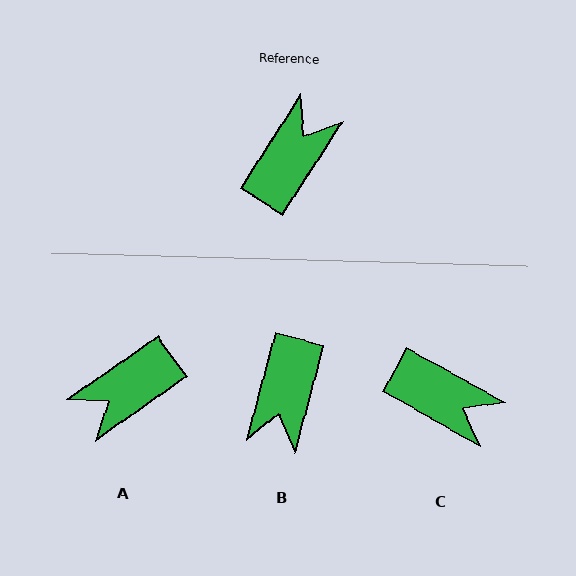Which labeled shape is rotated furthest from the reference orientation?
B, about 162 degrees away.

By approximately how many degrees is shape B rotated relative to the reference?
Approximately 162 degrees clockwise.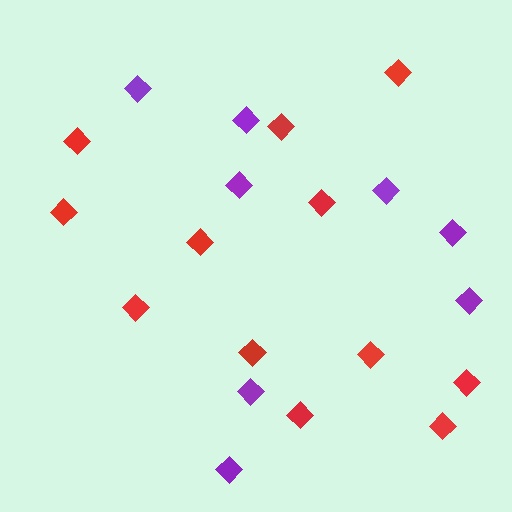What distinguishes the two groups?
There are 2 groups: one group of red diamonds (12) and one group of purple diamonds (8).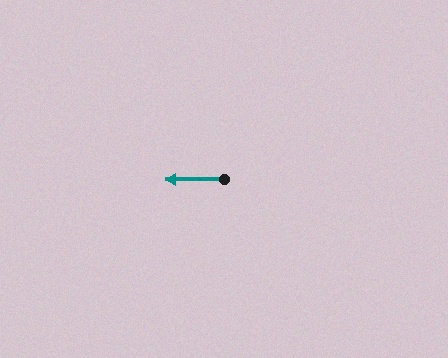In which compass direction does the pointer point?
West.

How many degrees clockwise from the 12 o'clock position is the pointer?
Approximately 269 degrees.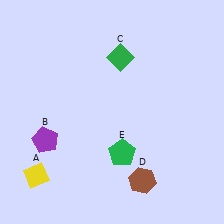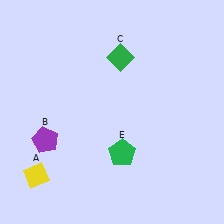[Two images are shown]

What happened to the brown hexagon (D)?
The brown hexagon (D) was removed in Image 2. It was in the bottom-right area of Image 1.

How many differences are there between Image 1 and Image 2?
There is 1 difference between the two images.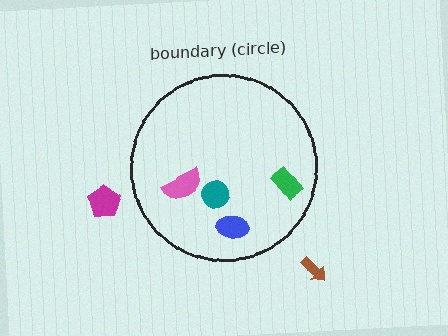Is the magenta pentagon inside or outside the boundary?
Outside.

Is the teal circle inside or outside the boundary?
Inside.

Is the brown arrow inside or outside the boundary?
Outside.